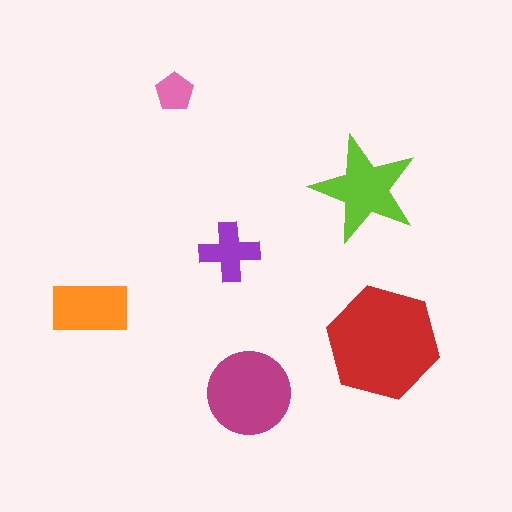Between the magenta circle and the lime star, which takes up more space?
The magenta circle.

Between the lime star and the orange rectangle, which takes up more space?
The lime star.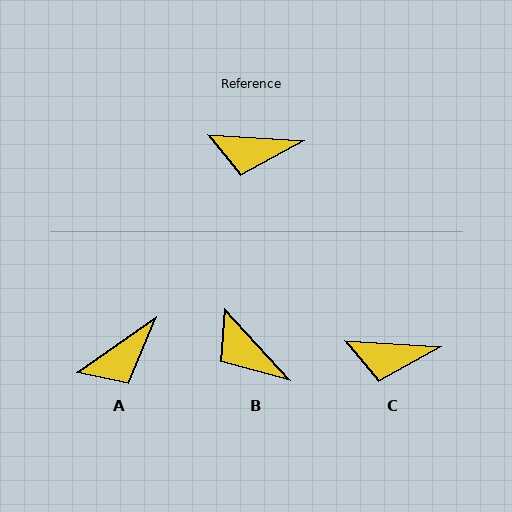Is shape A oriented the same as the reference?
No, it is off by about 38 degrees.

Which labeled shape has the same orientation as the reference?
C.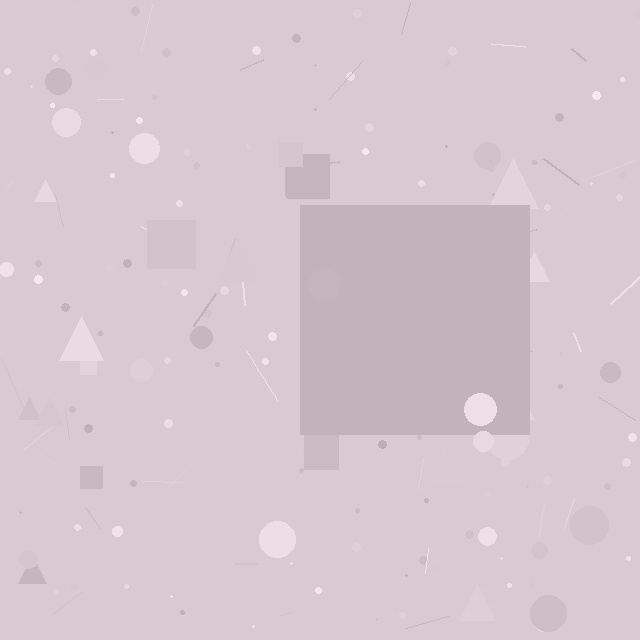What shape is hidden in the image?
A square is hidden in the image.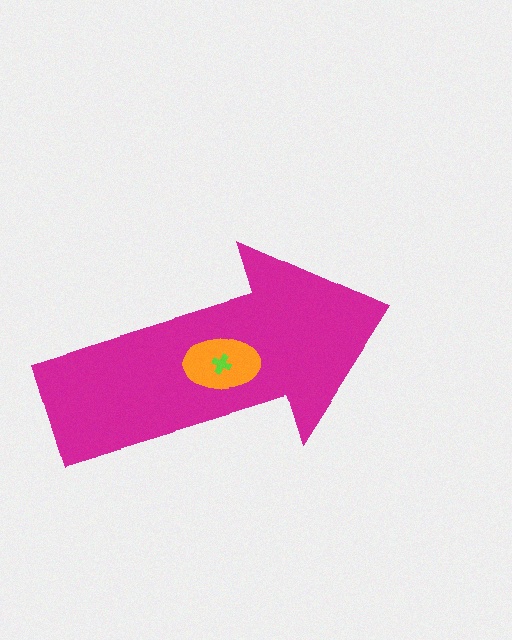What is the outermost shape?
The magenta arrow.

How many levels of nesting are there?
3.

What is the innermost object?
The lime cross.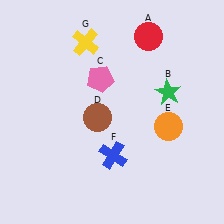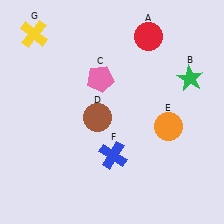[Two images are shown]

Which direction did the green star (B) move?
The green star (B) moved right.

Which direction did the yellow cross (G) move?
The yellow cross (G) moved left.